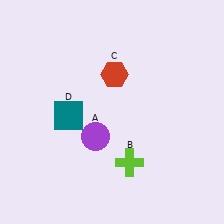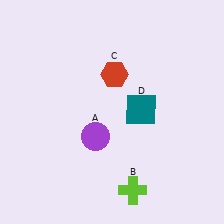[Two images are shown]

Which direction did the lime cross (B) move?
The lime cross (B) moved down.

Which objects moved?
The objects that moved are: the lime cross (B), the teal square (D).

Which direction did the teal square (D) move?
The teal square (D) moved right.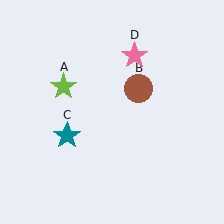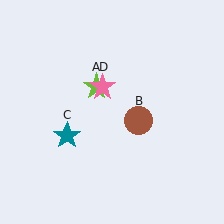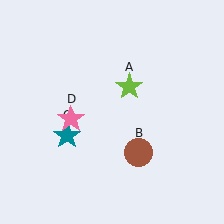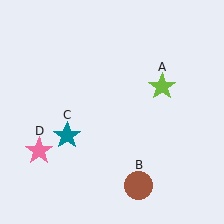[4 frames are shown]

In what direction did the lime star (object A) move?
The lime star (object A) moved right.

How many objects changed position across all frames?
3 objects changed position: lime star (object A), brown circle (object B), pink star (object D).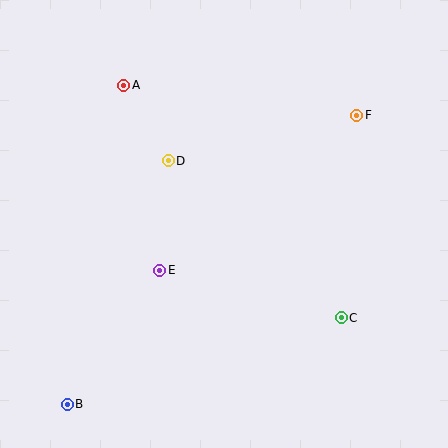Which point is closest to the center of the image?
Point E at (160, 270) is closest to the center.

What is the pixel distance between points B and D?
The distance between B and D is 264 pixels.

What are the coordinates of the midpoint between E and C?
The midpoint between E and C is at (251, 294).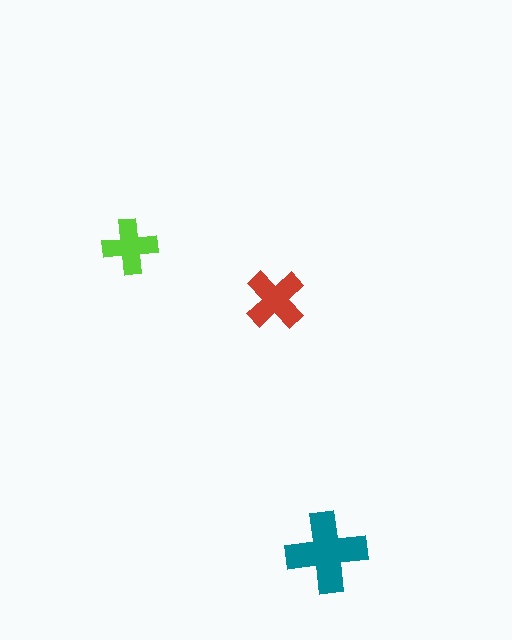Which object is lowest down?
The teal cross is bottommost.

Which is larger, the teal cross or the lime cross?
The teal one.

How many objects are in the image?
There are 3 objects in the image.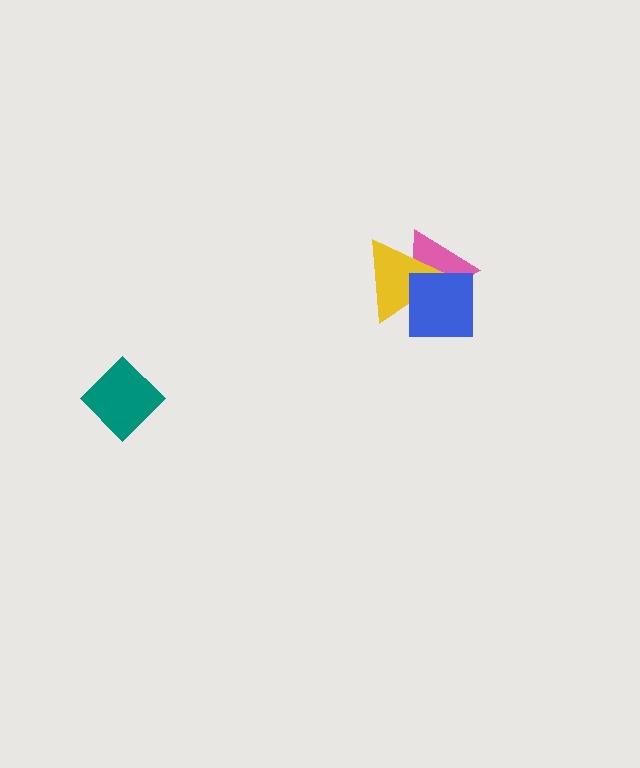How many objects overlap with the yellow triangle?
2 objects overlap with the yellow triangle.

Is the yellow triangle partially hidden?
Yes, it is partially covered by another shape.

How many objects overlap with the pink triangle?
2 objects overlap with the pink triangle.